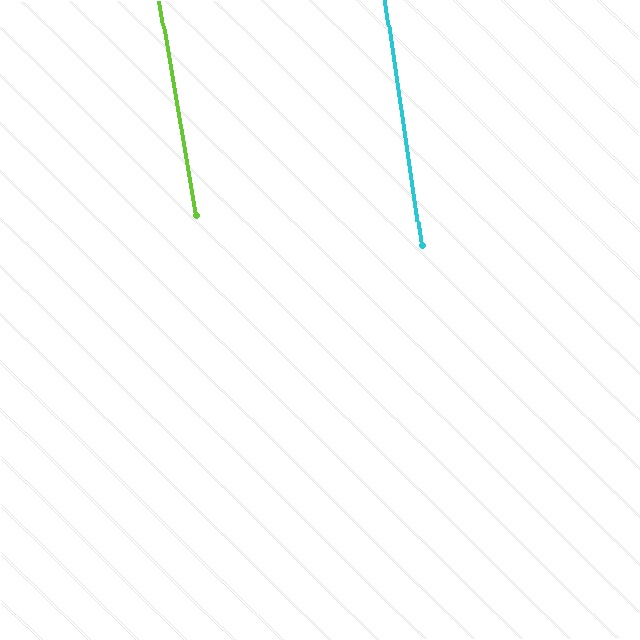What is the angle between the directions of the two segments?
Approximately 1 degree.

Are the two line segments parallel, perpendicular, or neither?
Parallel — their directions differ by only 1.3°.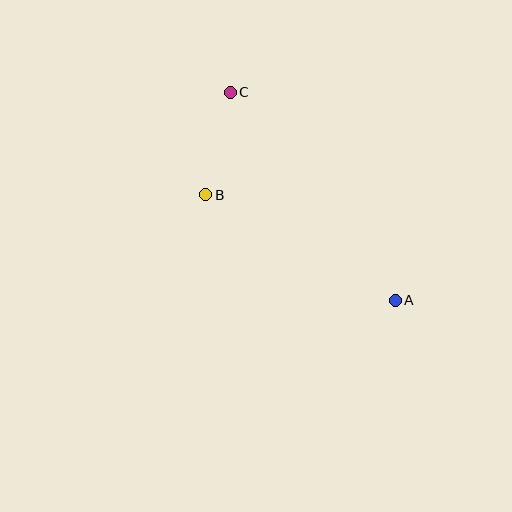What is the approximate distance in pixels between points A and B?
The distance between A and B is approximately 217 pixels.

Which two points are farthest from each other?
Points A and C are farthest from each other.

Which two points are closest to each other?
Points B and C are closest to each other.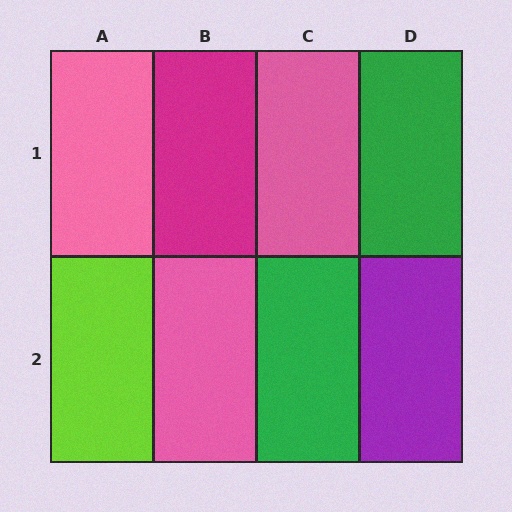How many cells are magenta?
1 cell is magenta.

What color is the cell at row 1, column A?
Pink.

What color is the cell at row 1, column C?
Pink.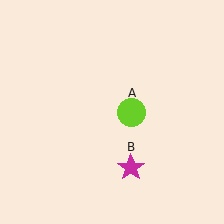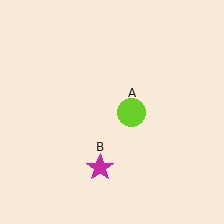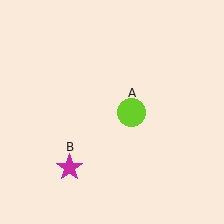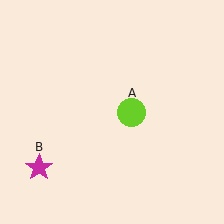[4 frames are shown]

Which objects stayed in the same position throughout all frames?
Lime circle (object A) remained stationary.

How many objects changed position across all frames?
1 object changed position: magenta star (object B).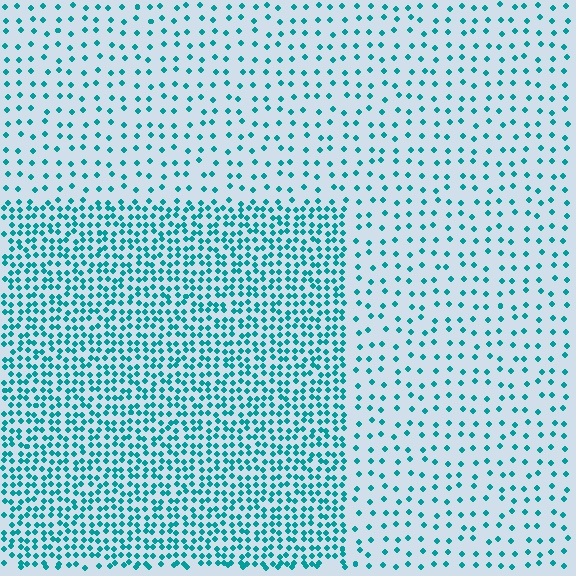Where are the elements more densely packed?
The elements are more densely packed inside the rectangle boundary.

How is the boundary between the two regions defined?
The boundary is defined by a change in element density (approximately 2.7x ratio). All elements are the same color, size, and shape.